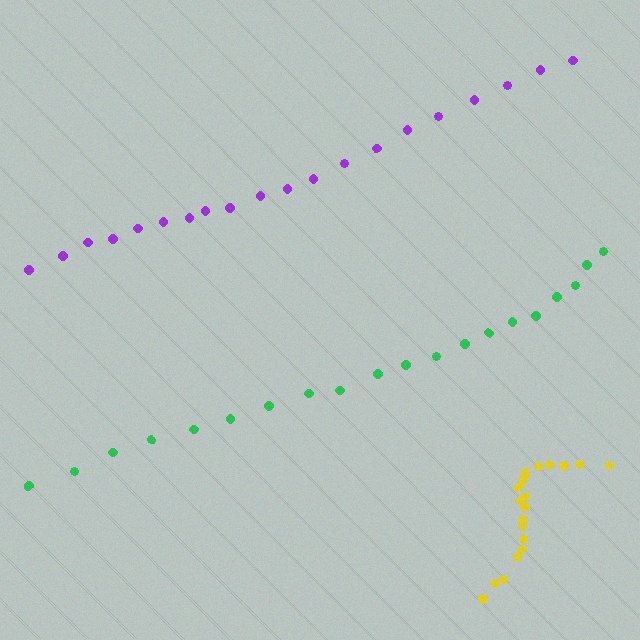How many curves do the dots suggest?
There are 3 distinct paths.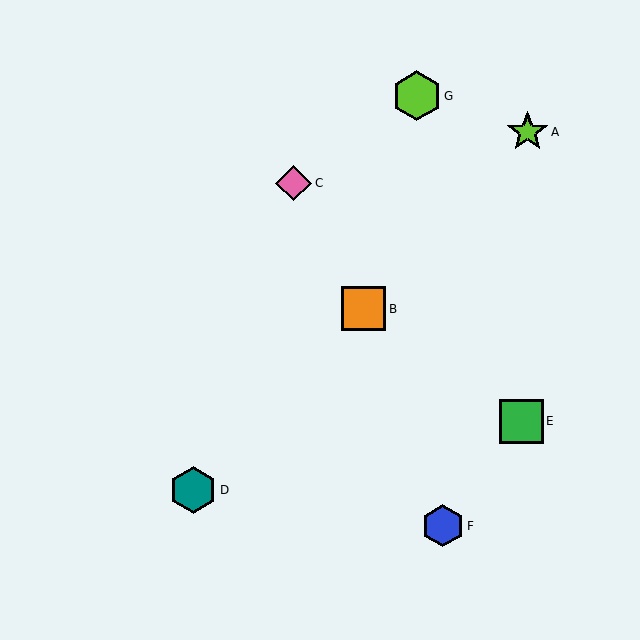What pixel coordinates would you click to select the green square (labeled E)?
Click at (522, 421) to select the green square E.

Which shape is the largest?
The lime hexagon (labeled G) is the largest.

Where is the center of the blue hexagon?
The center of the blue hexagon is at (443, 526).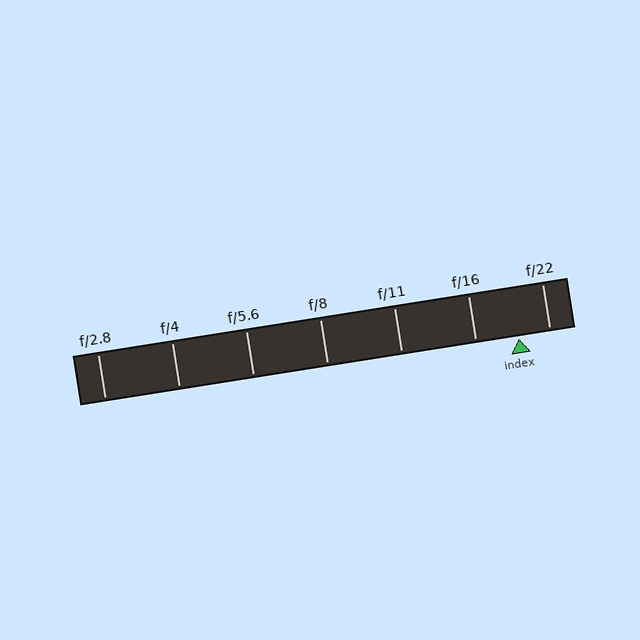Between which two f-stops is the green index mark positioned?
The index mark is between f/16 and f/22.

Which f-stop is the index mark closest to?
The index mark is closest to f/22.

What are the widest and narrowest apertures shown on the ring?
The widest aperture shown is f/2.8 and the narrowest is f/22.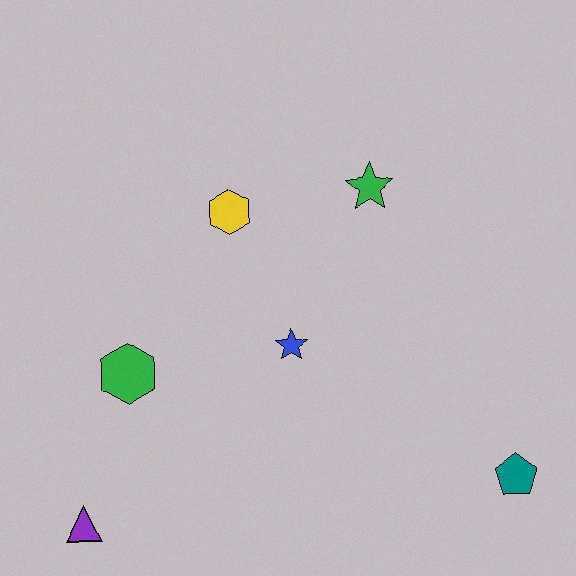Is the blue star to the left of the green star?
Yes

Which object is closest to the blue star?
The yellow hexagon is closest to the blue star.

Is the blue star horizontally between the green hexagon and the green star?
Yes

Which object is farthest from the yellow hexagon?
The teal pentagon is farthest from the yellow hexagon.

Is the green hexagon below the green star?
Yes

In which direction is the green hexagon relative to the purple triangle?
The green hexagon is above the purple triangle.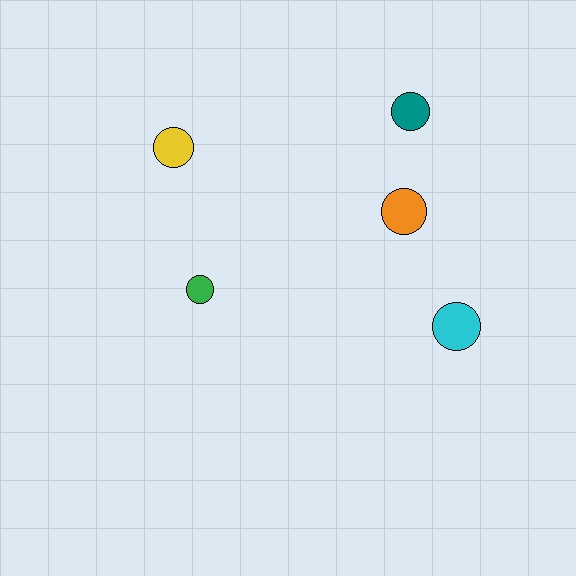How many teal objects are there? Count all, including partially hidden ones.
There is 1 teal object.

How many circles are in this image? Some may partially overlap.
There are 5 circles.